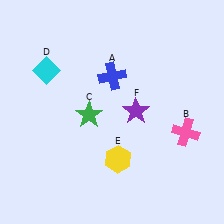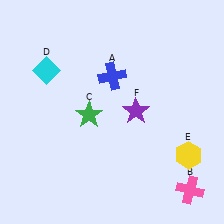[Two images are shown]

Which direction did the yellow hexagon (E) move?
The yellow hexagon (E) moved right.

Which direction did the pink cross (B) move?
The pink cross (B) moved down.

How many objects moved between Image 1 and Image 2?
2 objects moved between the two images.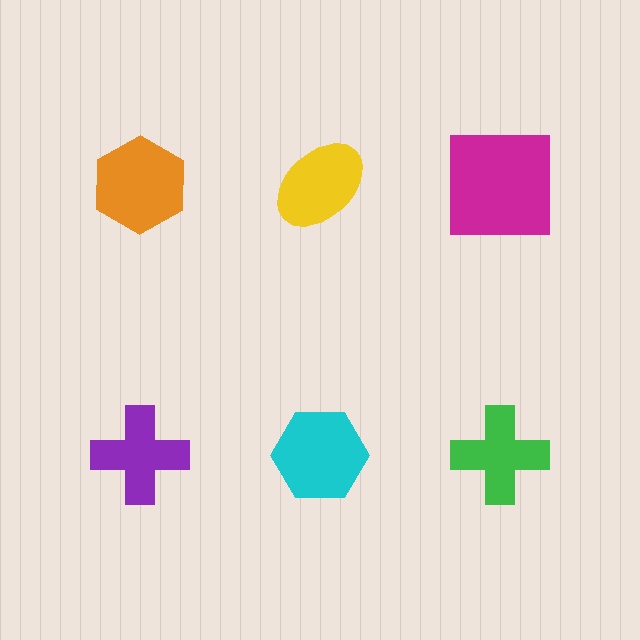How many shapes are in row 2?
3 shapes.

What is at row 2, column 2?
A cyan hexagon.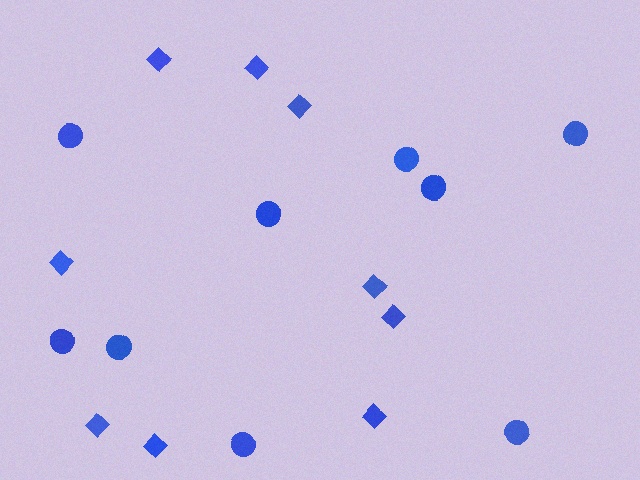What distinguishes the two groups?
There are 2 groups: one group of circles (9) and one group of diamonds (9).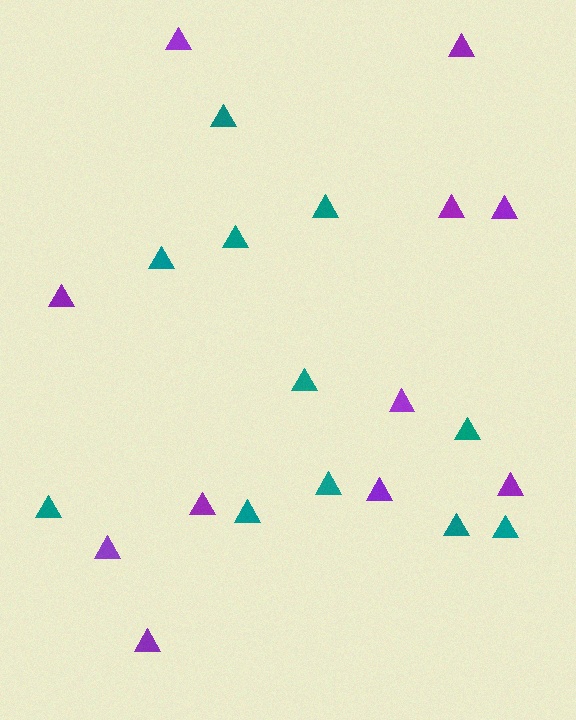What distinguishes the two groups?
There are 2 groups: one group of teal triangles (11) and one group of purple triangles (11).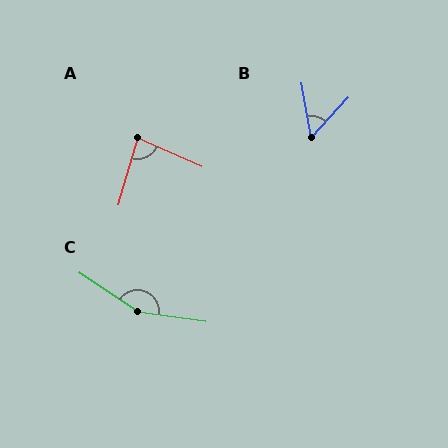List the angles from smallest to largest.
B (53°), A (82°), C (154°).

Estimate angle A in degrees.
Approximately 82 degrees.